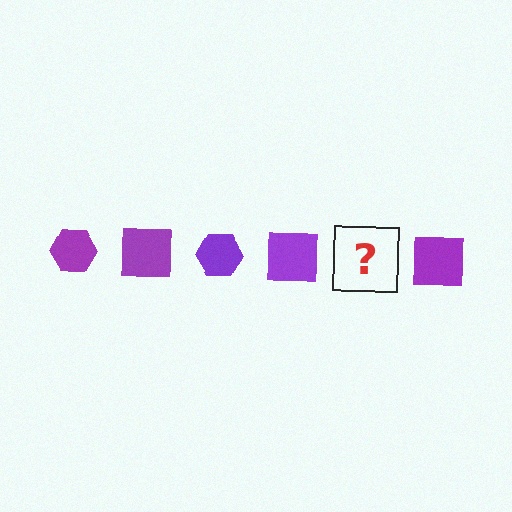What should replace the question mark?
The question mark should be replaced with a purple hexagon.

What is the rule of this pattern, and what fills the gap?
The rule is that the pattern cycles through hexagon, square shapes in purple. The gap should be filled with a purple hexagon.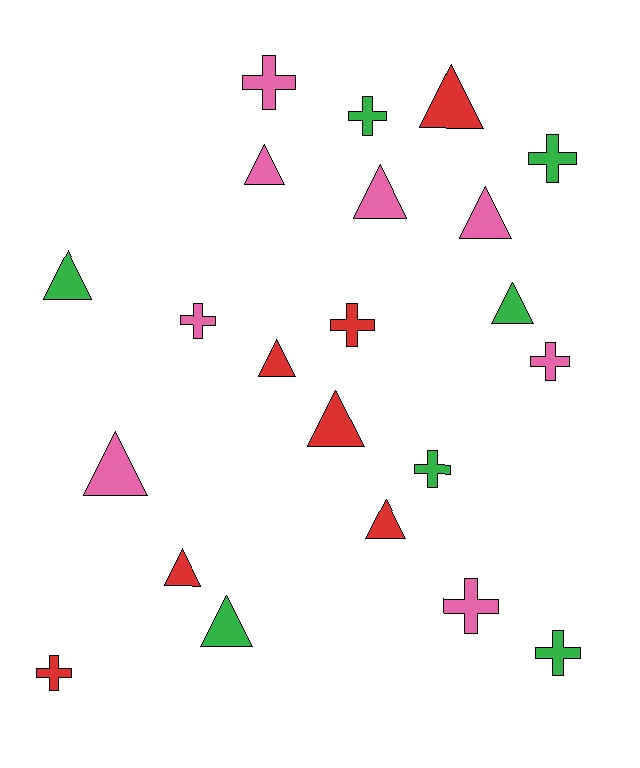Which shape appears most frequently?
Triangle, with 12 objects.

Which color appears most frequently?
Pink, with 8 objects.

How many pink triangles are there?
There are 4 pink triangles.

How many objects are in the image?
There are 22 objects.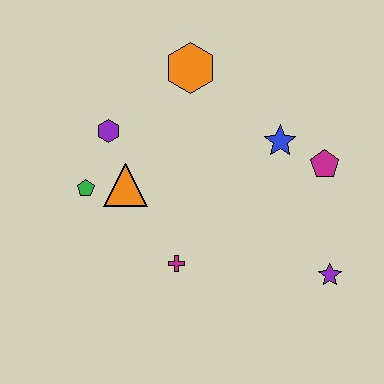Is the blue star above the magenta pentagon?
Yes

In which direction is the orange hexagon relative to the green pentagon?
The orange hexagon is above the green pentagon.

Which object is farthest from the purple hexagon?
The purple star is farthest from the purple hexagon.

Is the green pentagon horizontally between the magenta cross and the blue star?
No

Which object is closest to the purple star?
The magenta pentagon is closest to the purple star.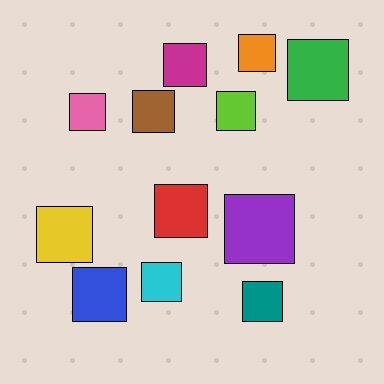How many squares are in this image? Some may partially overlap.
There are 12 squares.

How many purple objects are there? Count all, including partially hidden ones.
There is 1 purple object.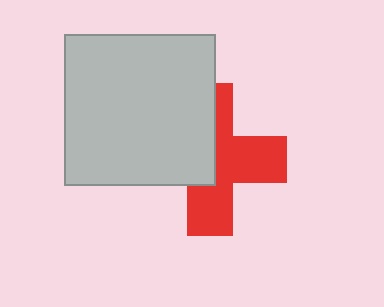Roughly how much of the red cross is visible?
About half of it is visible (roughly 55%).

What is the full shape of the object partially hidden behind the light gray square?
The partially hidden object is a red cross.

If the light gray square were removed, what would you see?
You would see the complete red cross.